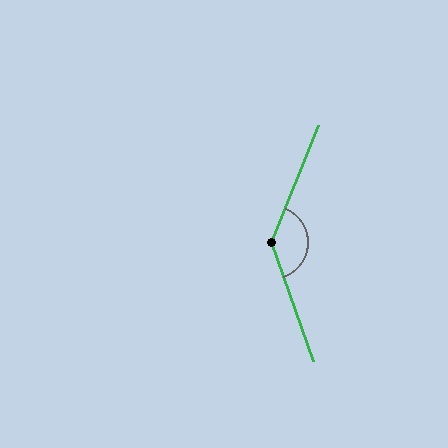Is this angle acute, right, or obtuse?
It is obtuse.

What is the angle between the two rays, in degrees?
Approximately 138 degrees.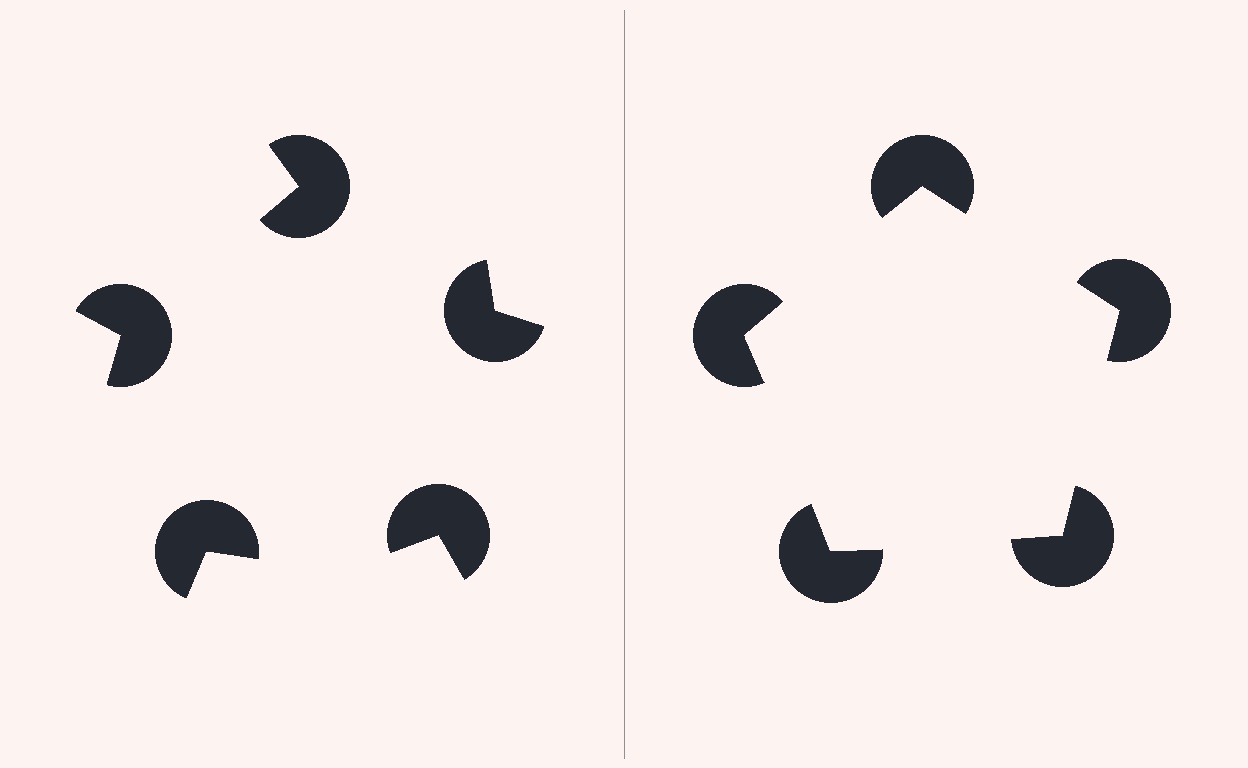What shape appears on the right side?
An illusory pentagon.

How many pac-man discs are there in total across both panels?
10 — 5 on each side.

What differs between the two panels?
The pac-man discs are positioned identically on both sides; only the wedge orientations differ. On the right they align to a pentagon; on the left they are misaligned.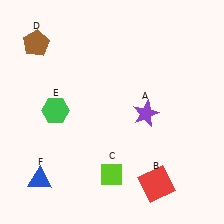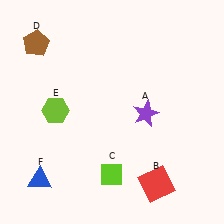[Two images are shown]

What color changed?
The hexagon (E) changed from green in Image 1 to lime in Image 2.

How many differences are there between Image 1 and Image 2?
There is 1 difference between the two images.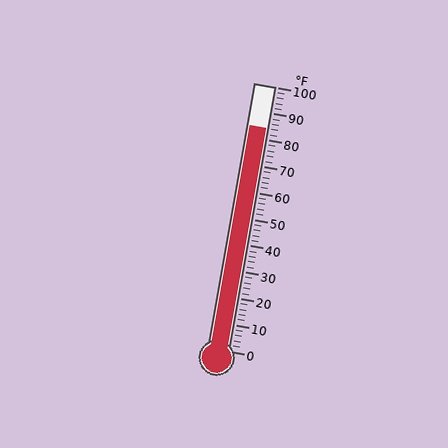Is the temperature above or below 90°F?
The temperature is below 90°F.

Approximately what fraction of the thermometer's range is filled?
The thermometer is filled to approximately 85% of its range.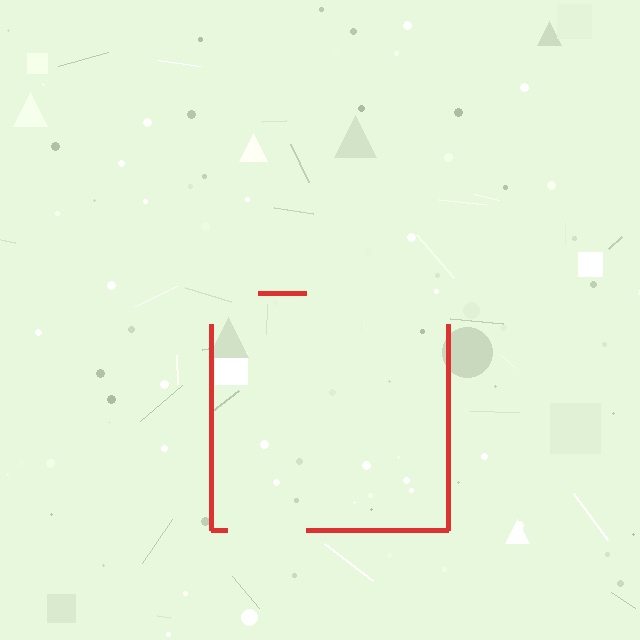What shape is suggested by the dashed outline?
The dashed outline suggests a square.